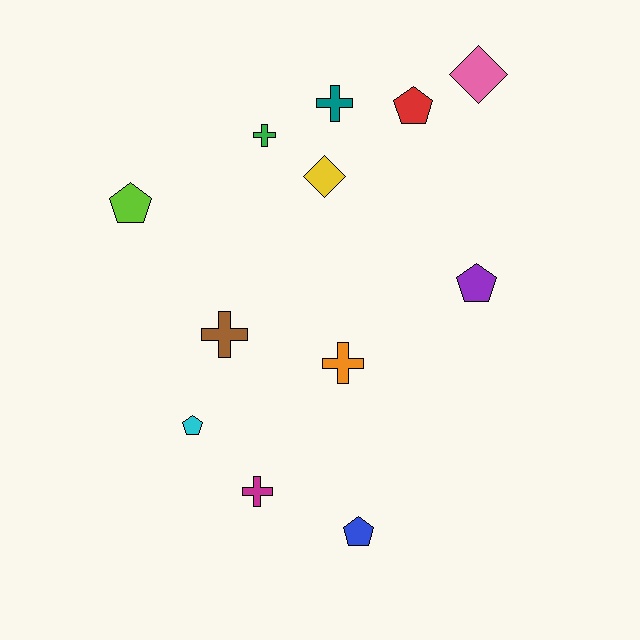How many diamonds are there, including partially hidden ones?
There are 2 diamonds.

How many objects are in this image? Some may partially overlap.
There are 12 objects.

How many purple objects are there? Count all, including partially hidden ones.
There is 1 purple object.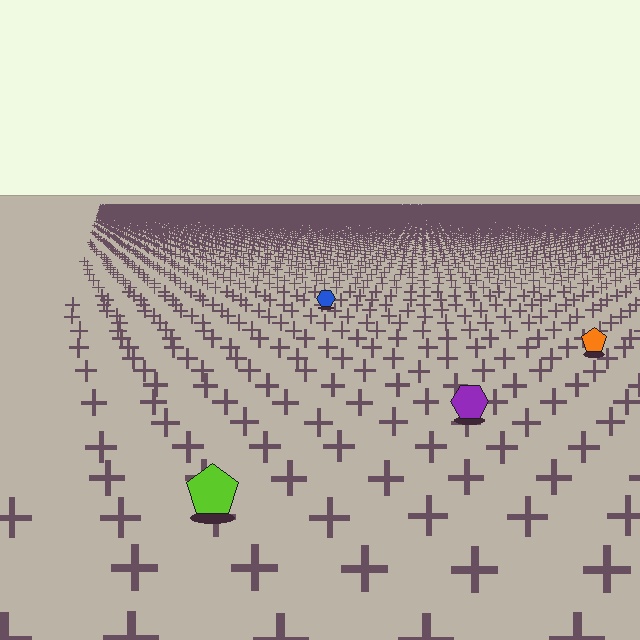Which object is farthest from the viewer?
The blue hexagon is farthest from the viewer. It appears smaller and the ground texture around it is denser.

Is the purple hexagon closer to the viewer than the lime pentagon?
No. The lime pentagon is closer — you can tell from the texture gradient: the ground texture is coarser near it.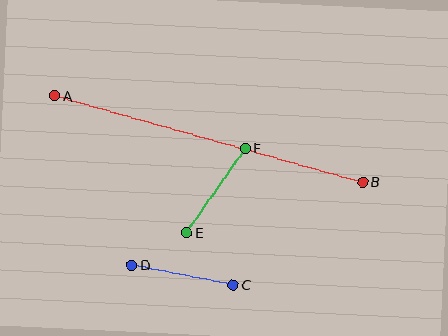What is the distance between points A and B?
The distance is approximately 320 pixels.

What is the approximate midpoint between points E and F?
The midpoint is at approximately (216, 190) pixels.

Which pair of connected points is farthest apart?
Points A and B are farthest apart.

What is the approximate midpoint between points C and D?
The midpoint is at approximately (183, 275) pixels.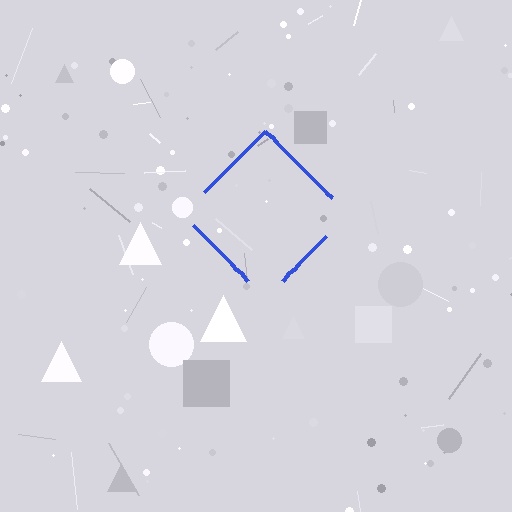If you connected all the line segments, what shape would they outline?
They would outline a diamond.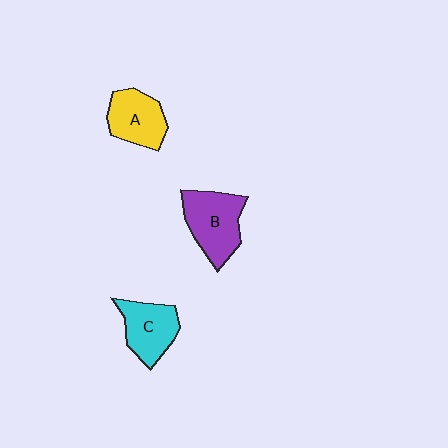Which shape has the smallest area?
Shape A (yellow).